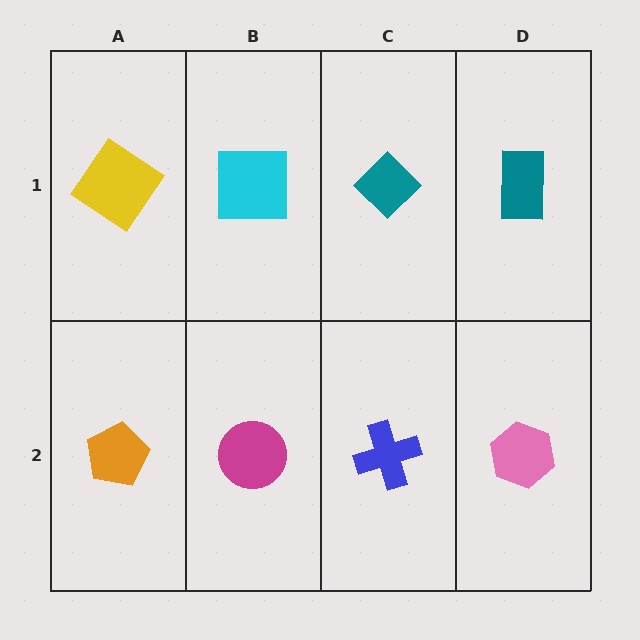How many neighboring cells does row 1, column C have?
3.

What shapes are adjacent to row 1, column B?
A magenta circle (row 2, column B), a yellow diamond (row 1, column A), a teal diamond (row 1, column C).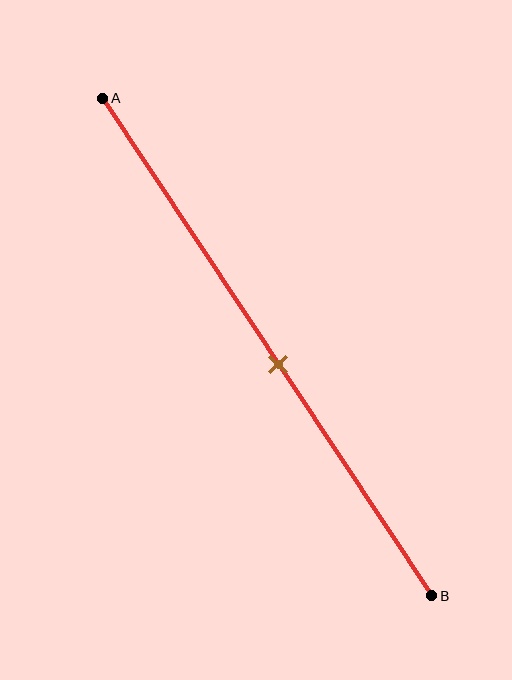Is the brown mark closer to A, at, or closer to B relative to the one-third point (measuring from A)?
The brown mark is closer to point B than the one-third point of segment AB.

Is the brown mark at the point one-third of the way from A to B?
No, the mark is at about 55% from A, not at the 33% one-third point.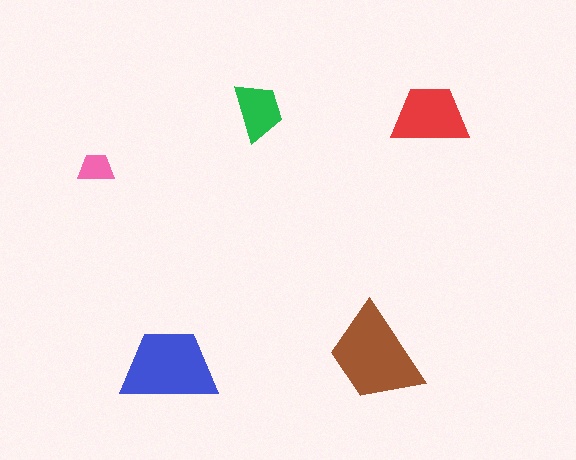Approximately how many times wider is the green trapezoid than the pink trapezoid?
About 1.5 times wider.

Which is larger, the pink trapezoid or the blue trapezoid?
The blue one.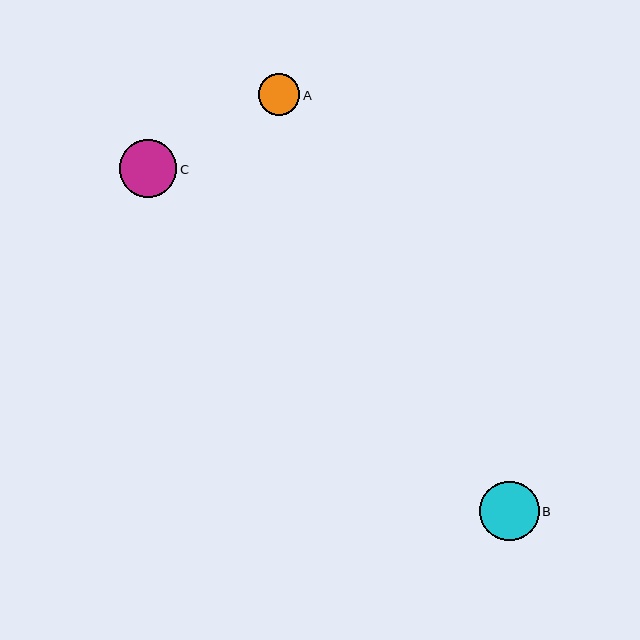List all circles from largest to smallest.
From largest to smallest: B, C, A.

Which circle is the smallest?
Circle A is the smallest with a size of approximately 41 pixels.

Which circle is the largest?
Circle B is the largest with a size of approximately 59 pixels.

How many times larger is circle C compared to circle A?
Circle C is approximately 1.4 times the size of circle A.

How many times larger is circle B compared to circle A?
Circle B is approximately 1.4 times the size of circle A.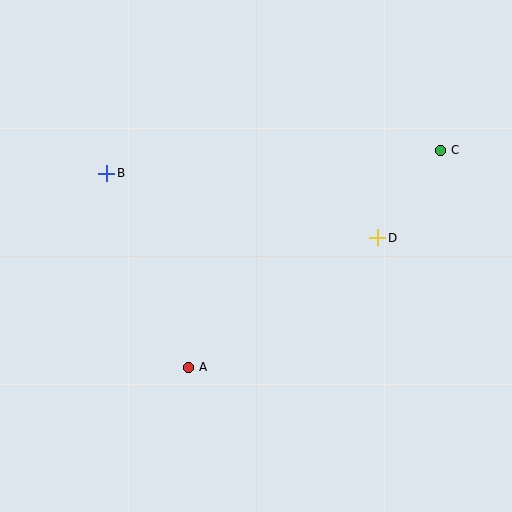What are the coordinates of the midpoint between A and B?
The midpoint between A and B is at (148, 270).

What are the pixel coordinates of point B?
Point B is at (107, 173).